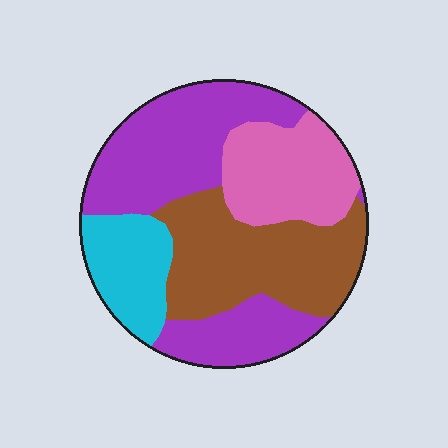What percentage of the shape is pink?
Pink covers about 20% of the shape.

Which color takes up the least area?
Cyan, at roughly 15%.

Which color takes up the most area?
Purple, at roughly 40%.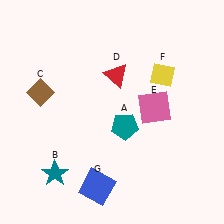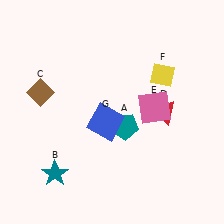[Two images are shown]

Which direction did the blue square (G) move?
The blue square (G) moved up.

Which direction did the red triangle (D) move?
The red triangle (D) moved right.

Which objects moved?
The objects that moved are: the red triangle (D), the blue square (G).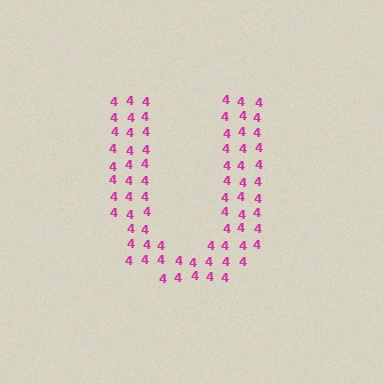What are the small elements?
The small elements are digit 4's.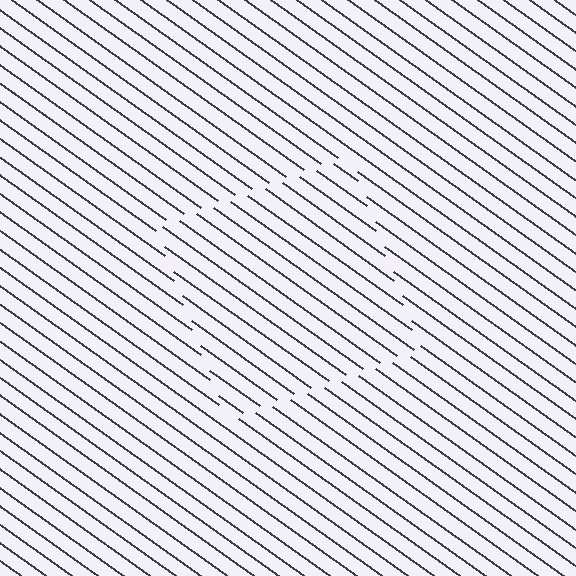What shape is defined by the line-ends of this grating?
An illusory square. The interior of the shape contains the same grating, shifted by half a period — the contour is defined by the phase discontinuity where line-ends from the inner and outer gratings abut.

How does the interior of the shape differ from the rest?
The interior of the shape contains the same grating, shifted by half a period — the contour is defined by the phase discontinuity where line-ends from the inner and outer gratings abut.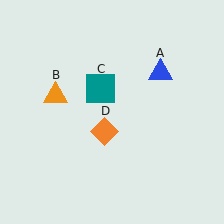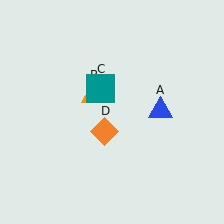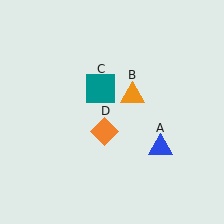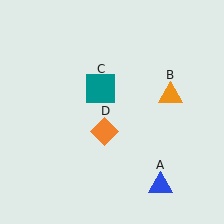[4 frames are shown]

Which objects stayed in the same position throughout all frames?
Teal square (object C) and orange diamond (object D) remained stationary.